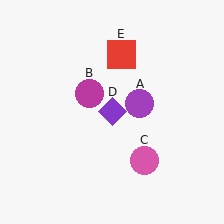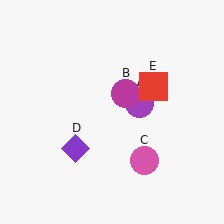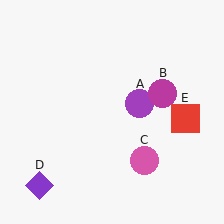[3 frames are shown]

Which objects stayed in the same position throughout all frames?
Purple circle (object A) and pink circle (object C) remained stationary.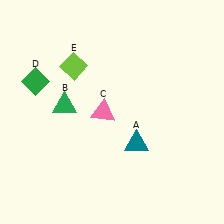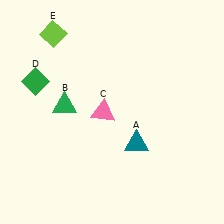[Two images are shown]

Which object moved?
The lime diamond (E) moved up.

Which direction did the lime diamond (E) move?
The lime diamond (E) moved up.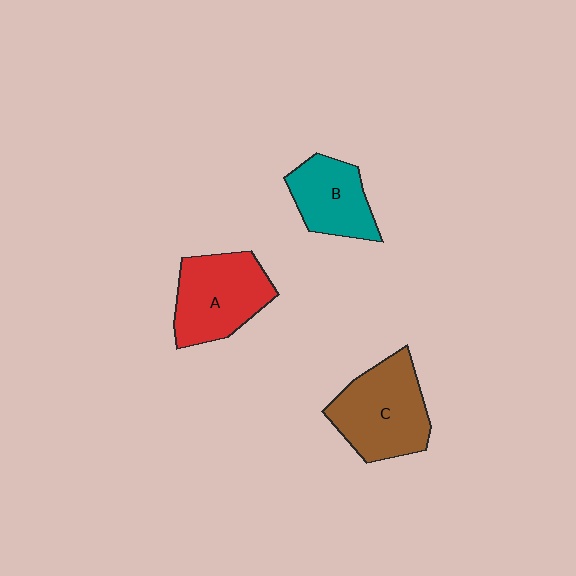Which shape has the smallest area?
Shape B (teal).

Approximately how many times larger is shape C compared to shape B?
Approximately 1.4 times.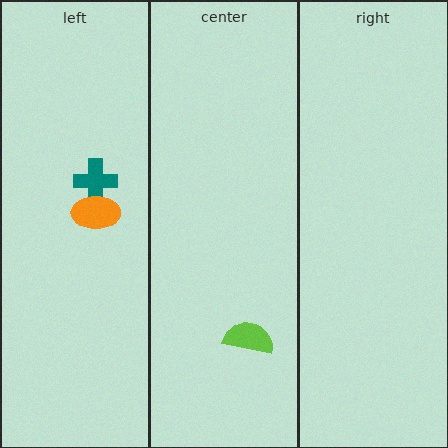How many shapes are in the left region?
2.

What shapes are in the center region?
The lime semicircle.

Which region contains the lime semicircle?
The center region.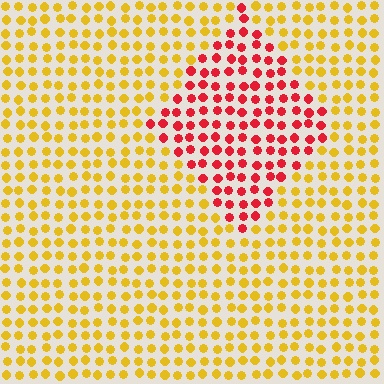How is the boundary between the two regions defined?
The boundary is defined purely by a slight shift in hue (about 55 degrees). Spacing, size, and orientation are identical on both sides.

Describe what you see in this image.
The image is filled with small yellow elements in a uniform arrangement. A diamond-shaped region is visible where the elements are tinted to a slightly different hue, forming a subtle color boundary.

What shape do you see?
I see a diamond.